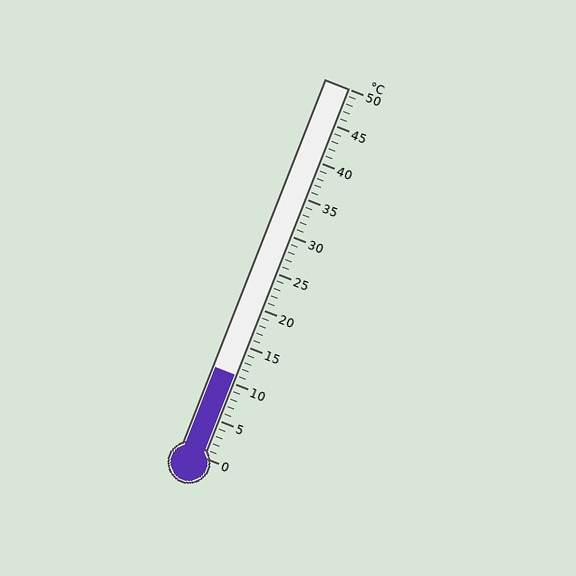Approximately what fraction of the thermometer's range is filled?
The thermometer is filled to approximately 20% of its range.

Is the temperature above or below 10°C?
The temperature is above 10°C.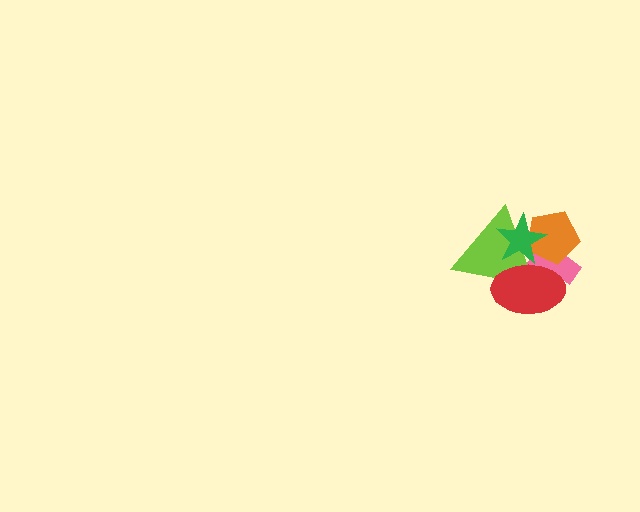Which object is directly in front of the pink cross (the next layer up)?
The orange pentagon is directly in front of the pink cross.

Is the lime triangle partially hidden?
Yes, it is partially covered by another shape.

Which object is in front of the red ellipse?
The green star is in front of the red ellipse.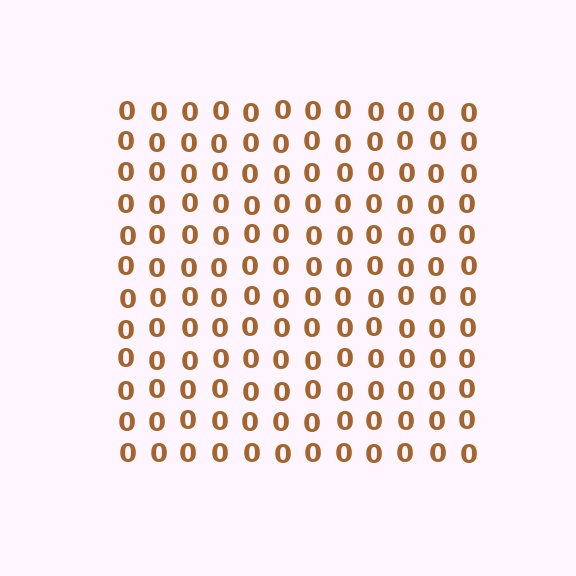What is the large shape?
The large shape is a square.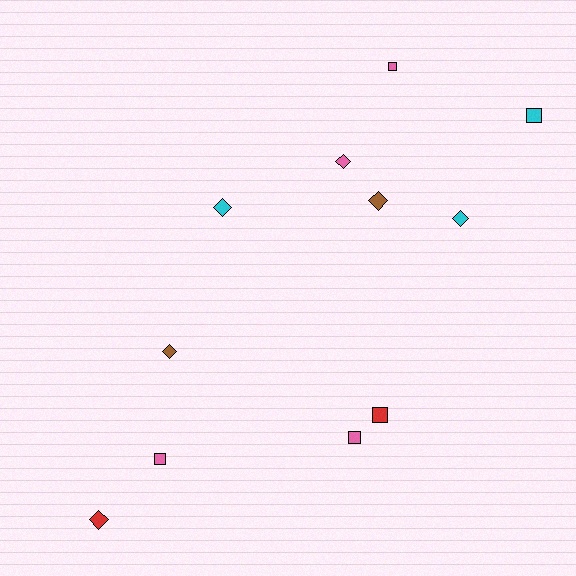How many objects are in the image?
There are 11 objects.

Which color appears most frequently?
Pink, with 4 objects.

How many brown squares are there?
There are no brown squares.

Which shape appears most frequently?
Diamond, with 6 objects.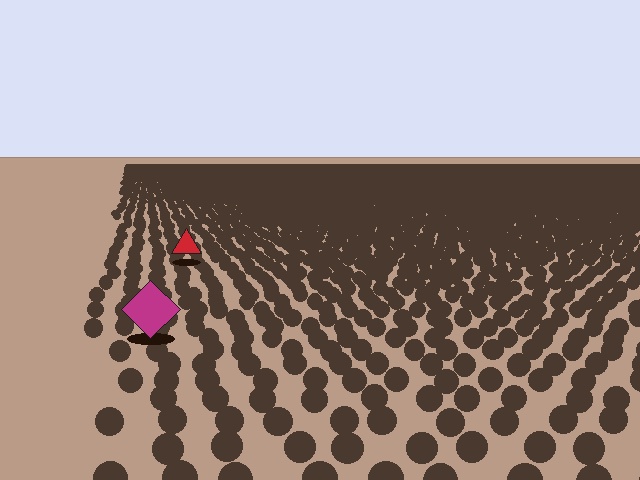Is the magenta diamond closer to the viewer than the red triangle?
Yes. The magenta diamond is closer — you can tell from the texture gradient: the ground texture is coarser near it.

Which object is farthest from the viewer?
The red triangle is farthest from the viewer. It appears smaller and the ground texture around it is denser.